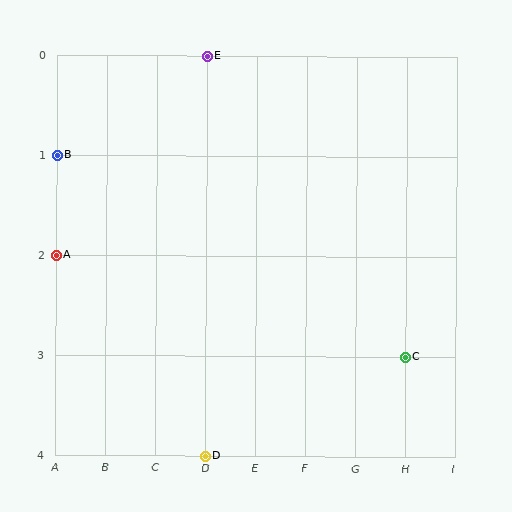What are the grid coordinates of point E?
Point E is at grid coordinates (D, 0).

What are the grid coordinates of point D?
Point D is at grid coordinates (D, 4).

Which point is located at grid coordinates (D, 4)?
Point D is at (D, 4).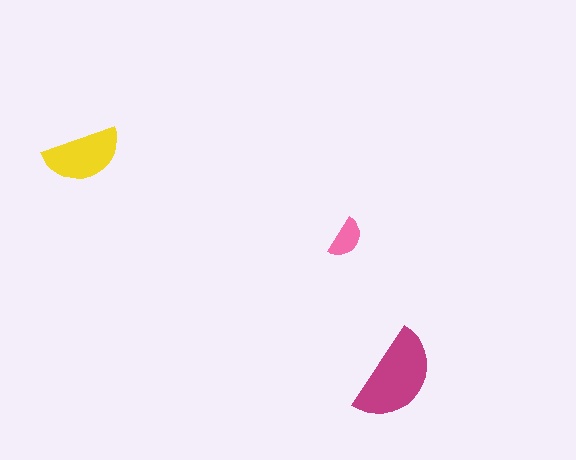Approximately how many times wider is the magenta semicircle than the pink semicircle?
About 2.5 times wider.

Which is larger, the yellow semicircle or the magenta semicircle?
The magenta one.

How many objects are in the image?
There are 3 objects in the image.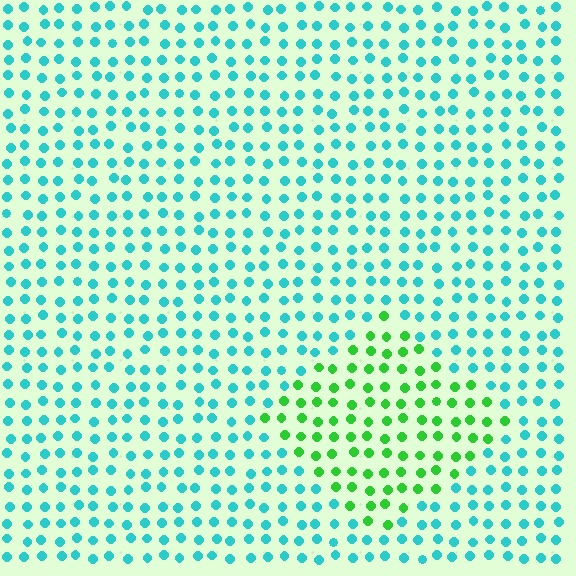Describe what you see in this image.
The image is filled with small cyan elements in a uniform arrangement. A diamond-shaped region is visible where the elements are tinted to a slightly different hue, forming a subtle color boundary.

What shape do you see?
I see a diamond.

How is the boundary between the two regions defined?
The boundary is defined purely by a slight shift in hue (about 57 degrees). Spacing, size, and orientation are identical on both sides.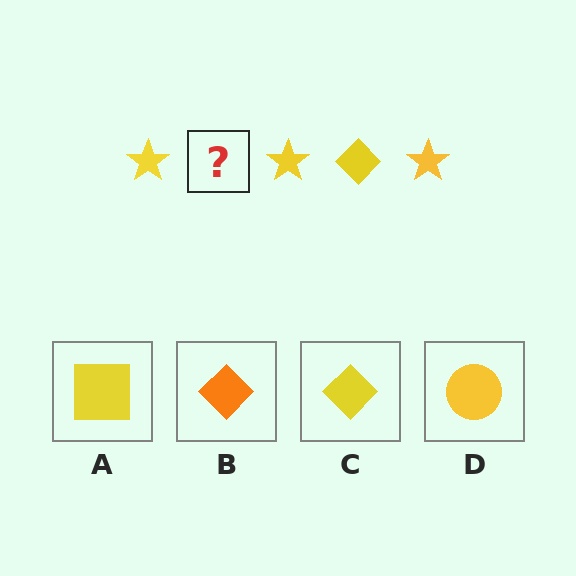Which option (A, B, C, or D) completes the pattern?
C.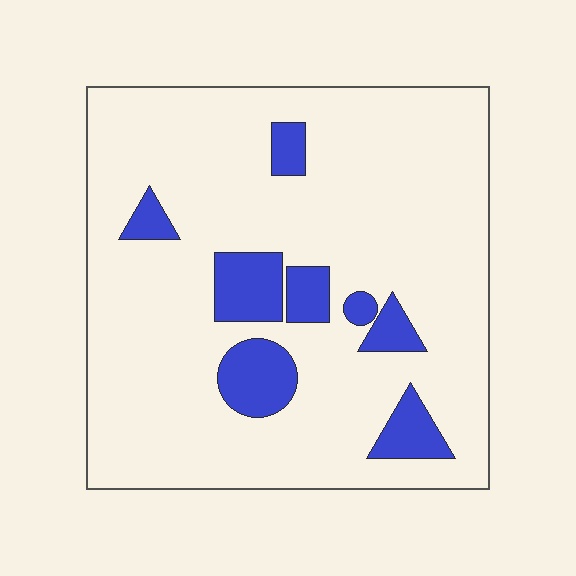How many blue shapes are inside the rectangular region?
8.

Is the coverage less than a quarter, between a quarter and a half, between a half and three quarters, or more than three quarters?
Less than a quarter.